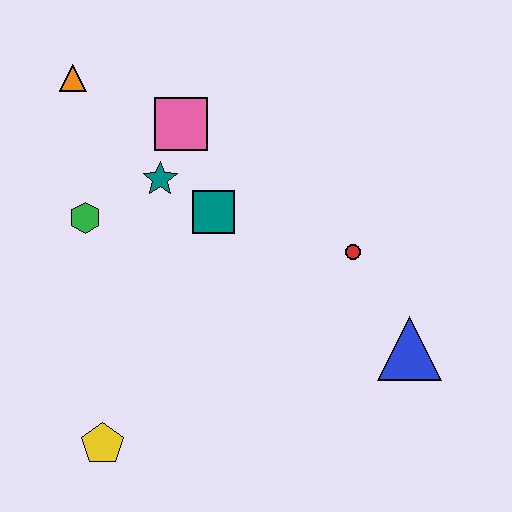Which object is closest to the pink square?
The teal star is closest to the pink square.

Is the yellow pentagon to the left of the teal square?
Yes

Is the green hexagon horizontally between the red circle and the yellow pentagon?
No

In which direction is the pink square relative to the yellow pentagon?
The pink square is above the yellow pentagon.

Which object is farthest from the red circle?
The orange triangle is farthest from the red circle.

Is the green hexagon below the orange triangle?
Yes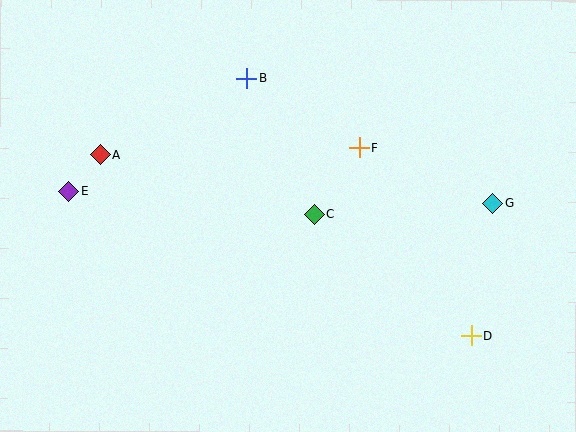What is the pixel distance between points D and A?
The distance between D and A is 413 pixels.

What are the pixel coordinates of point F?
Point F is at (360, 148).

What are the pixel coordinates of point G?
Point G is at (493, 203).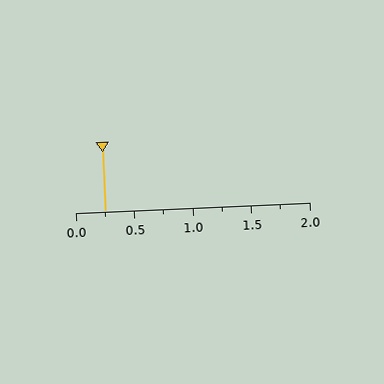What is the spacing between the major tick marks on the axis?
The major ticks are spaced 0.5 apart.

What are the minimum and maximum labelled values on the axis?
The axis runs from 0.0 to 2.0.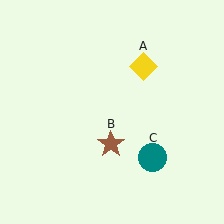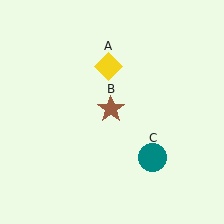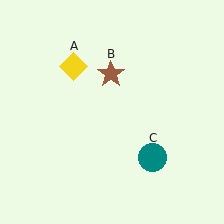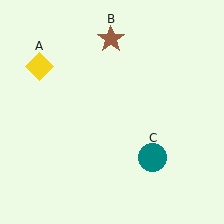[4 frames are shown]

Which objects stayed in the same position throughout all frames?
Teal circle (object C) remained stationary.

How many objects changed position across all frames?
2 objects changed position: yellow diamond (object A), brown star (object B).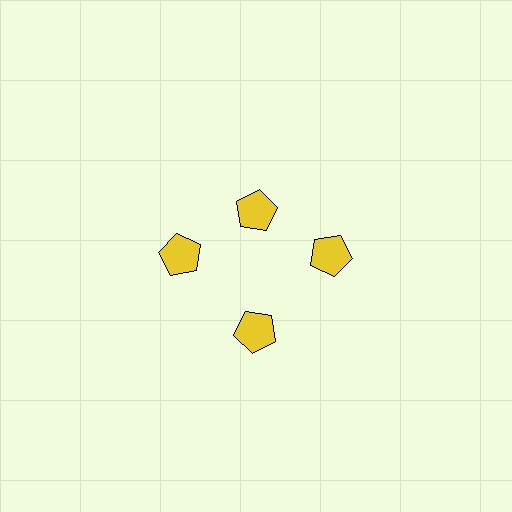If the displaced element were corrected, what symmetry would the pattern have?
It would have 4-fold rotational symmetry — the pattern would map onto itself every 90 degrees.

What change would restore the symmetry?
The symmetry would be restored by moving it outward, back onto the ring so that all 4 pentagons sit at equal angles and equal distance from the center.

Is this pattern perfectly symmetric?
No. The 4 yellow pentagons are arranged in a ring, but one element near the 12 o'clock position is pulled inward toward the center, breaking the 4-fold rotational symmetry.